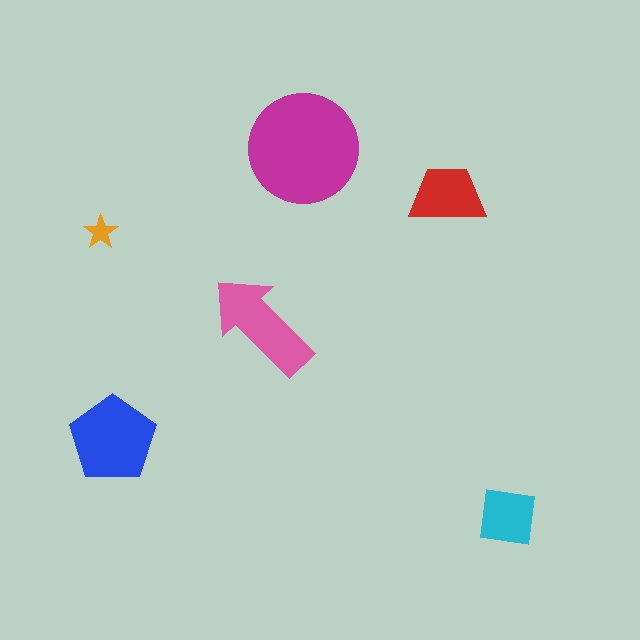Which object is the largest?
The magenta circle.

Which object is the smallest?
The orange star.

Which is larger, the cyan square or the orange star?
The cyan square.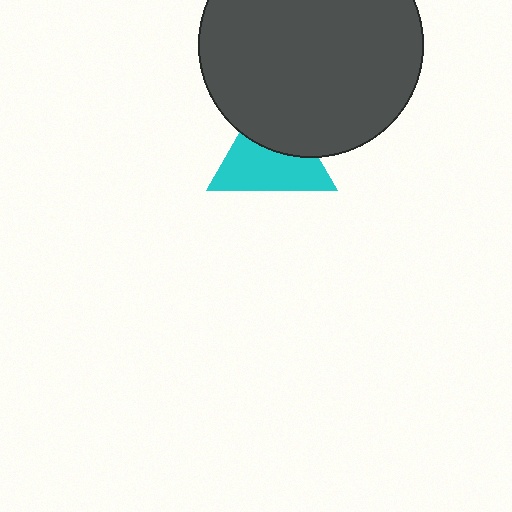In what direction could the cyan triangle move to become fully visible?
The cyan triangle could move down. That would shift it out from behind the dark gray circle entirely.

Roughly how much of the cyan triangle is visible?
About half of it is visible (roughly 60%).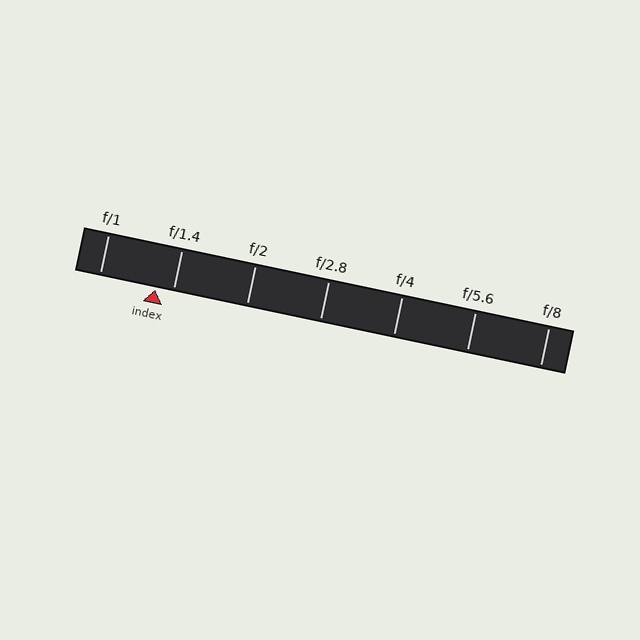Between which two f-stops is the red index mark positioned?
The index mark is between f/1 and f/1.4.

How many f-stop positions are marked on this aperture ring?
There are 7 f-stop positions marked.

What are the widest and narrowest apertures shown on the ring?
The widest aperture shown is f/1 and the narrowest is f/8.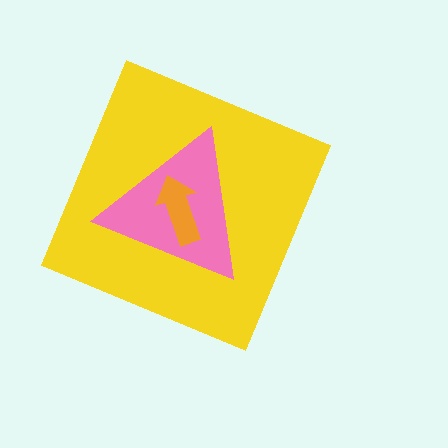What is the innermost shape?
The orange arrow.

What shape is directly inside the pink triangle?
The orange arrow.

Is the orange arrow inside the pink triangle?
Yes.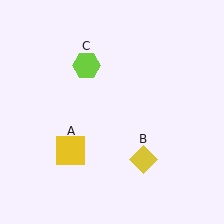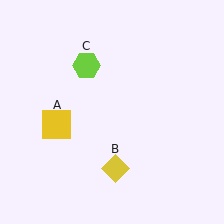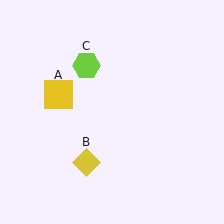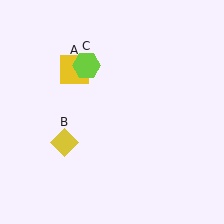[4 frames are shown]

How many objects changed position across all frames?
2 objects changed position: yellow square (object A), yellow diamond (object B).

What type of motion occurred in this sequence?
The yellow square (object A), yellow diamond (object B) rotated clockwise around the center of the scene.